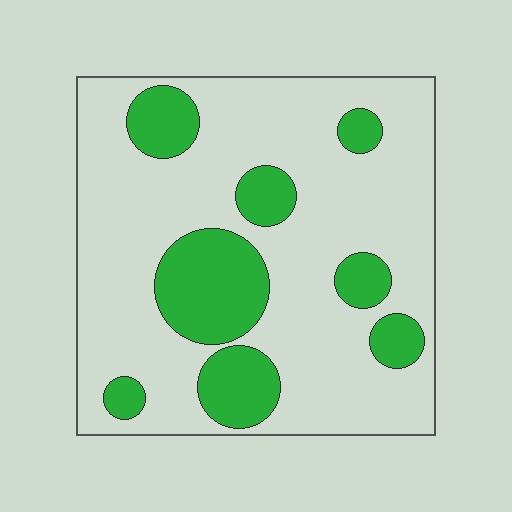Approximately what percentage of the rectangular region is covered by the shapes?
Approximately 25%.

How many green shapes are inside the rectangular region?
8.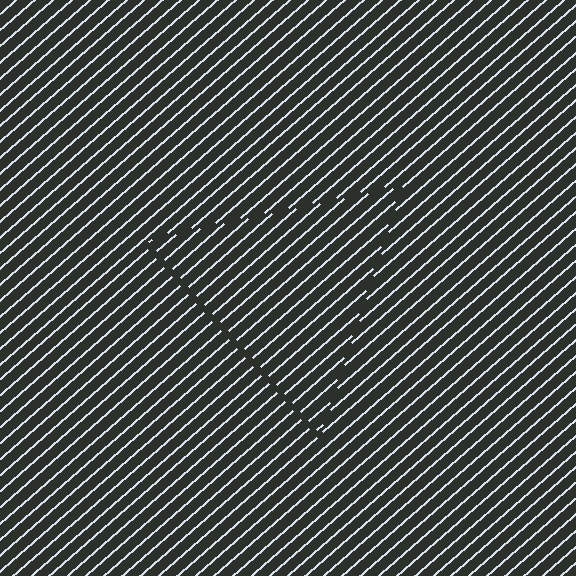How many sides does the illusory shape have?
3 sides — the line-ends trace a triangle.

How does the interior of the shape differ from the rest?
The interior of the shape contains the same grating, shifted by half a period — the contour is defined by the phase discontinuity where line-ends from the inner and outer gratings abut.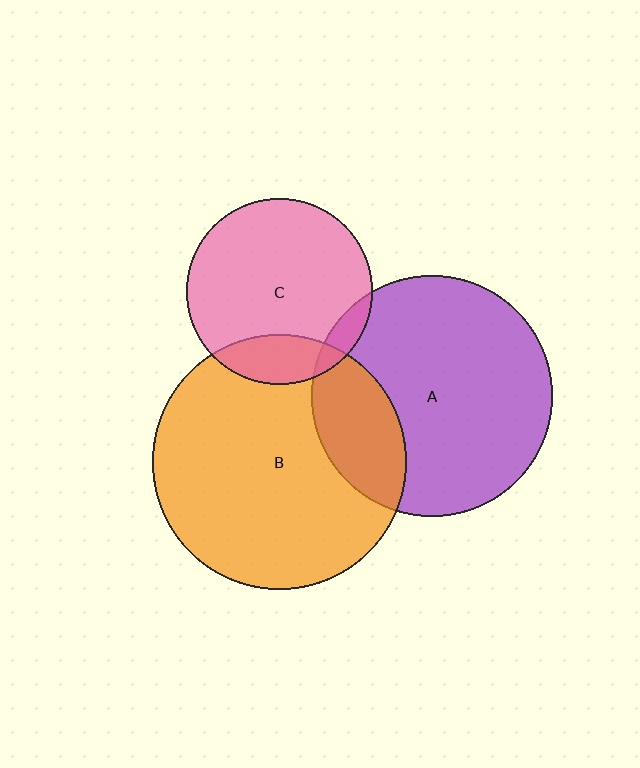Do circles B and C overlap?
Yes.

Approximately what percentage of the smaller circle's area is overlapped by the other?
Approximately 15%.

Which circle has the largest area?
Circle B (orange).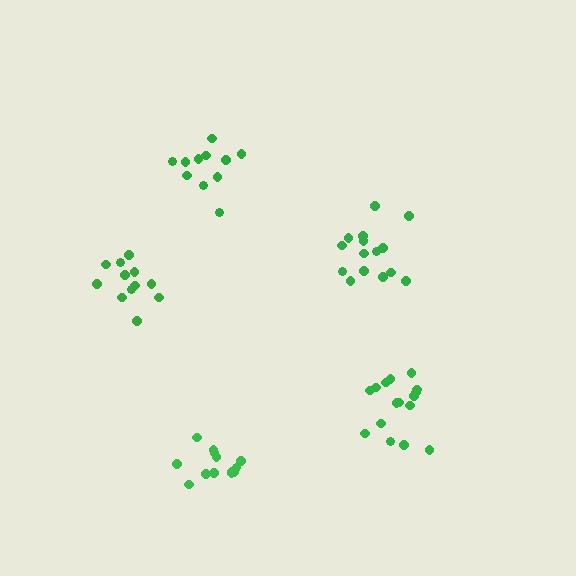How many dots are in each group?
Group 1: 15 dots, Group 2: 11 dots, Group 3: 13 dots, Group 4: 16 dots, Group 5: 12 dots (67 total).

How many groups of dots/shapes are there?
There are 5 groups.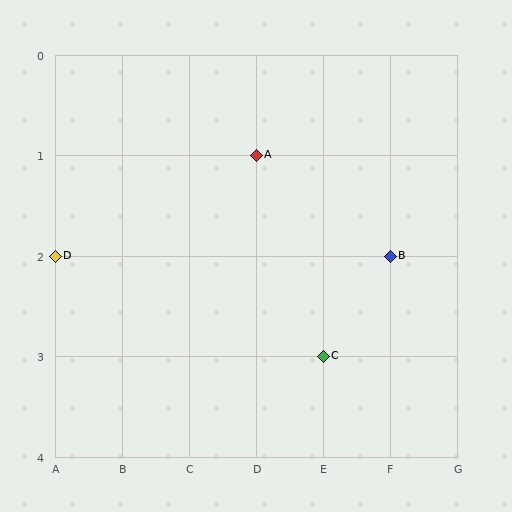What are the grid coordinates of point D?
Point D is at grid coordinates (A, 2).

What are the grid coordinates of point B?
Point B is at grid coordinates (F, 2).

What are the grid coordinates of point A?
Point A is at grid coordinates (D, 1).